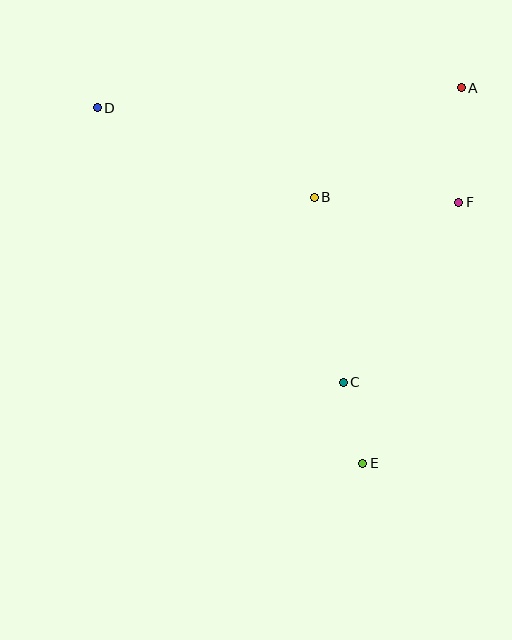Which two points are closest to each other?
Points C and E are closest to each other.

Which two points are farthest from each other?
Points D and E are farthest from each other.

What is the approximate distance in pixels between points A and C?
The distance between A and C is approximately 317 pixels.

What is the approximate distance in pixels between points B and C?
The distance between B and C is approximately 188 pixels.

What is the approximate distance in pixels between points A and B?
The distance between A and B is approximately 183 pixels.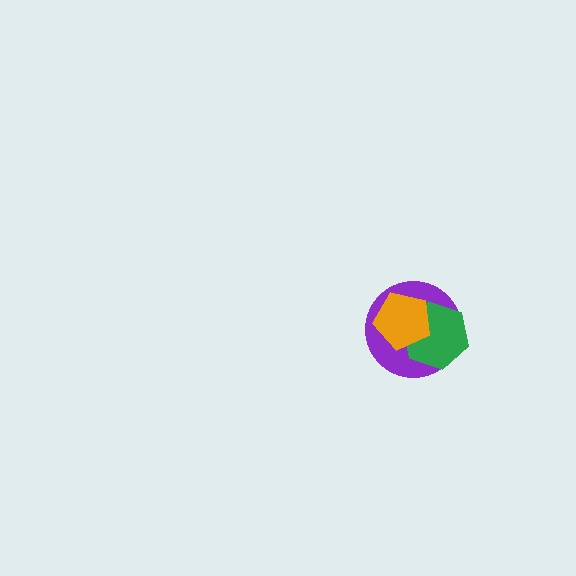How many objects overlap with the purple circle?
2 objects overlap with the purple circle.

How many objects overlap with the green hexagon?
2 objects overlap with the green hexagon.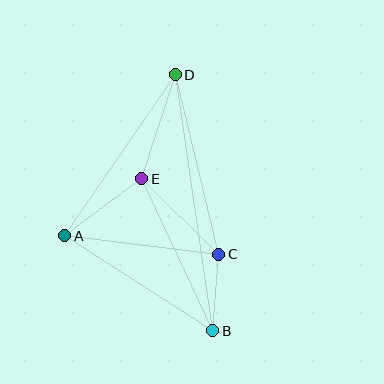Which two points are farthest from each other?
Points B and D are farthest from each other.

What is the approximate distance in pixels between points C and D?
The distance between C and D is approximately 185 pixels.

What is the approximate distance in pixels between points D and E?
The distance between D and E is approximately 109 pixels.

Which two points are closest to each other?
Points B and C are closest to each other.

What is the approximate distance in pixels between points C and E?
The distance between C and E is approximately 107 pixels.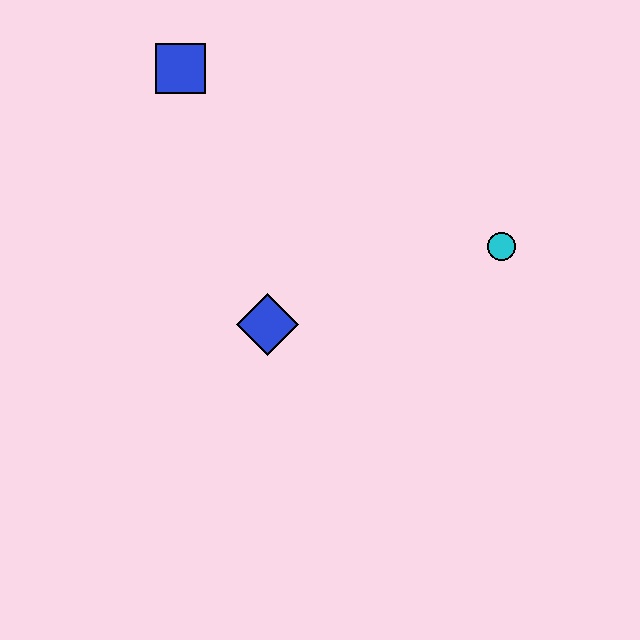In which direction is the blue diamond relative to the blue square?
The blue diamond is below the blue square.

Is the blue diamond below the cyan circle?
Yes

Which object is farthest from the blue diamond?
The blue square is farthest from the blue diamond.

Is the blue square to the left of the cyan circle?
Yes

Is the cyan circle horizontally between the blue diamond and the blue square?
No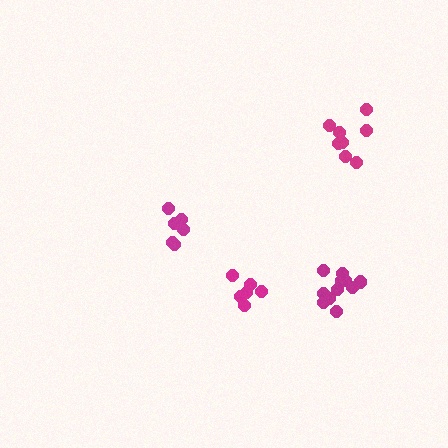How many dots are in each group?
Group 1: 6 dots, Group 2: 8 dots, Group 3: 11 dots, Group 4: 6 dots (31 total).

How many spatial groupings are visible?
There are 4 spatial groupings.